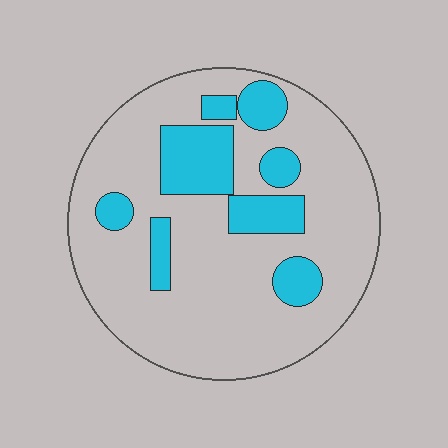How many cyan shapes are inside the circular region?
8.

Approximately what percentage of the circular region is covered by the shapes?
Approximately 20%.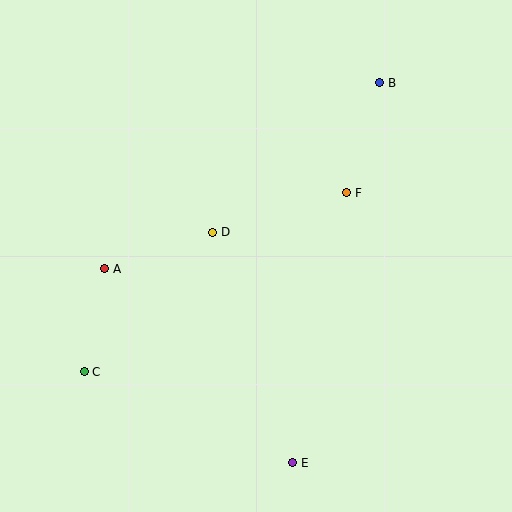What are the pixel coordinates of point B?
Point B is at (380, 83).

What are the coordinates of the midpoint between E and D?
The midpoint between E and D is at (253, 348).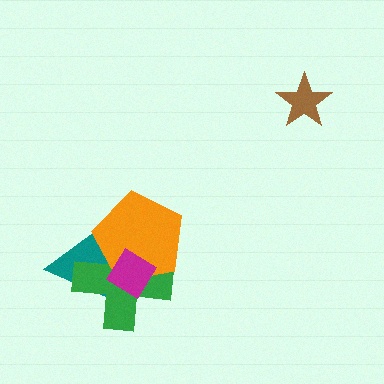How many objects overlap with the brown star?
0 objects overlap with the brown star.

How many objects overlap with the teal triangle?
3 objects overlap with the teal triangle.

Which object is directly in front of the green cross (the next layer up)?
The orange pentagon is directly in front of the green cross.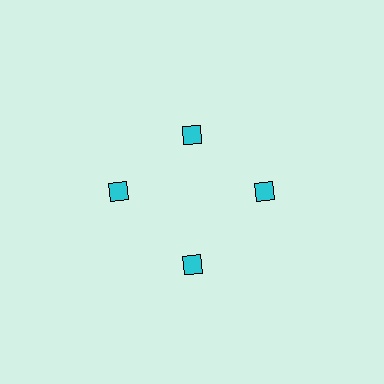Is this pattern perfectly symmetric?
No. The 4 cyan squares are arranged in a ring, but one element near the 12 o'clock position is pulled inward toward the center, breaking the 4-fold rotational symmetry.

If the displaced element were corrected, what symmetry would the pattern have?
It would have 4-fold rotational symmetry — the pattern would map onto itself every 90 degrees.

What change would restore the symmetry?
The symmetry would be restored by moving it outward, back onto the ring so that all 4 squares sit at equal angles and equal distance from the center.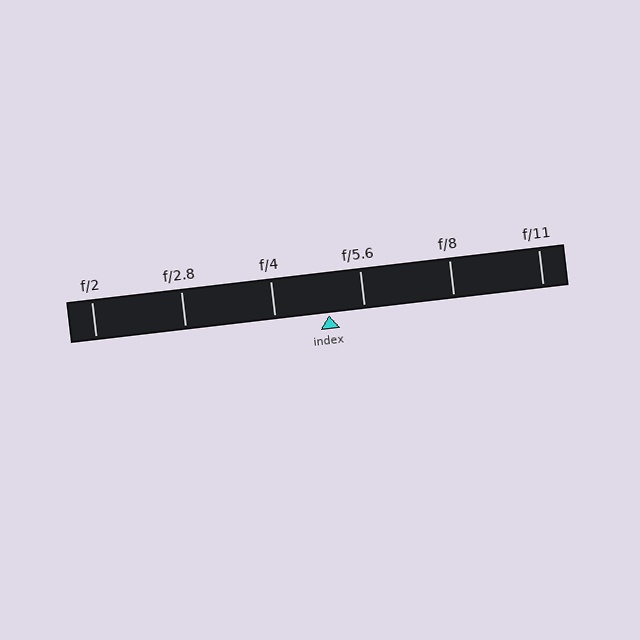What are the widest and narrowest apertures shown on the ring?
The widest aperture shown is f/2 and the narrowest is f/11.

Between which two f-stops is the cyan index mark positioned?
The index mark is between f/4 and f/5.6.